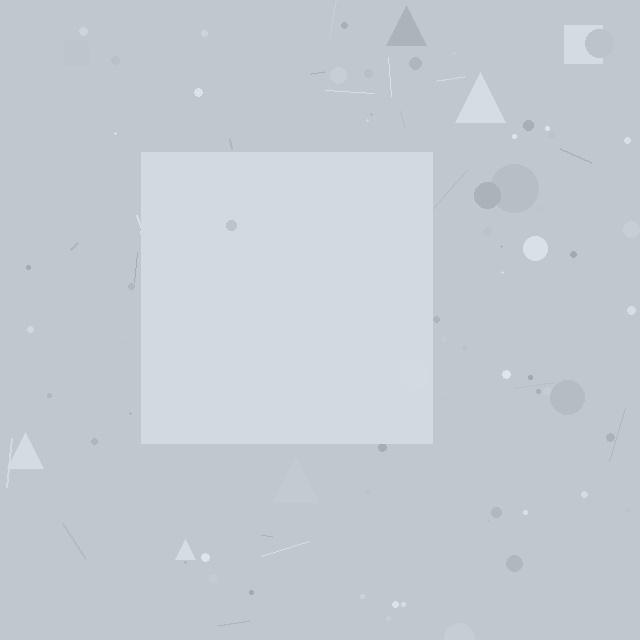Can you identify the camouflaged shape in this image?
The camouflaged shape is a square.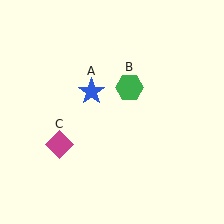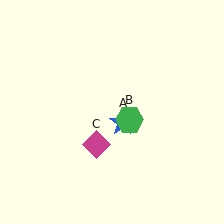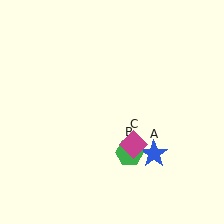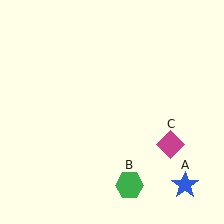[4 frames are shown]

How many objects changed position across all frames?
3 objects changed position: blue star (object A), green hexagon (object B), magenta diamond (object C).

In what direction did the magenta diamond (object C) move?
The magenta diamond (object C) moved right.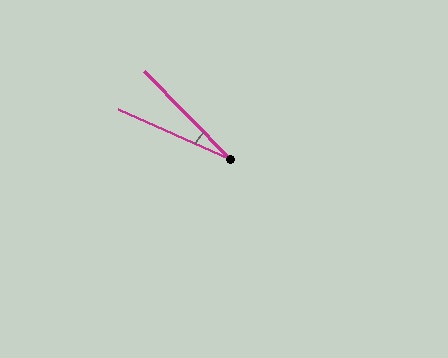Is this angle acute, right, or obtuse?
It is acute.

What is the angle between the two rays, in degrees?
Approximately 22 degrees.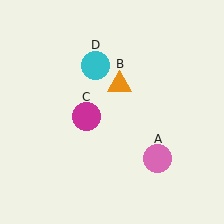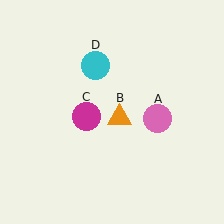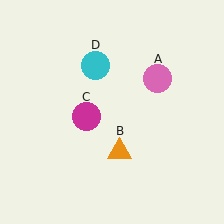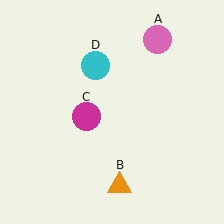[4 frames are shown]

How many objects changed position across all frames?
2 objects changed position: pink circle (object A), orange triangle (object B).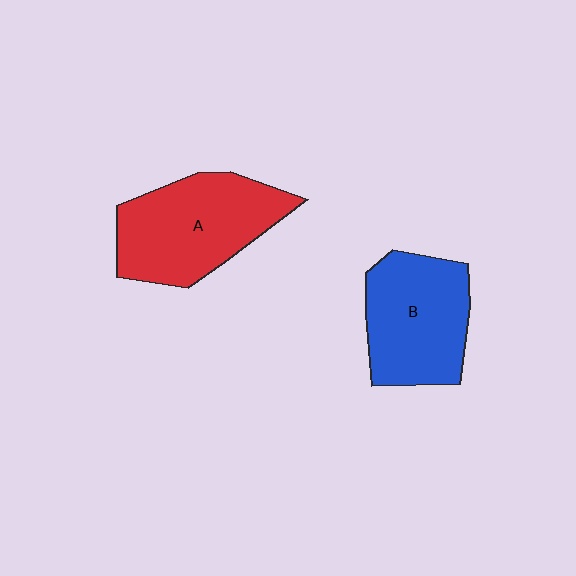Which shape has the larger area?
Shape A (red).